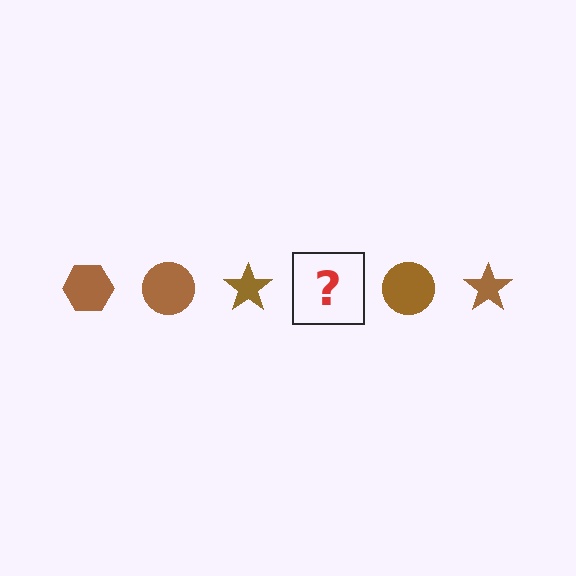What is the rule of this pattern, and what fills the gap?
The rule is that the pattern cycles through hexagon, circle, star shapes in brown. The gap should be filled with a brown hexagon.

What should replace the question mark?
The question mark should be replaced with a brown hexagon.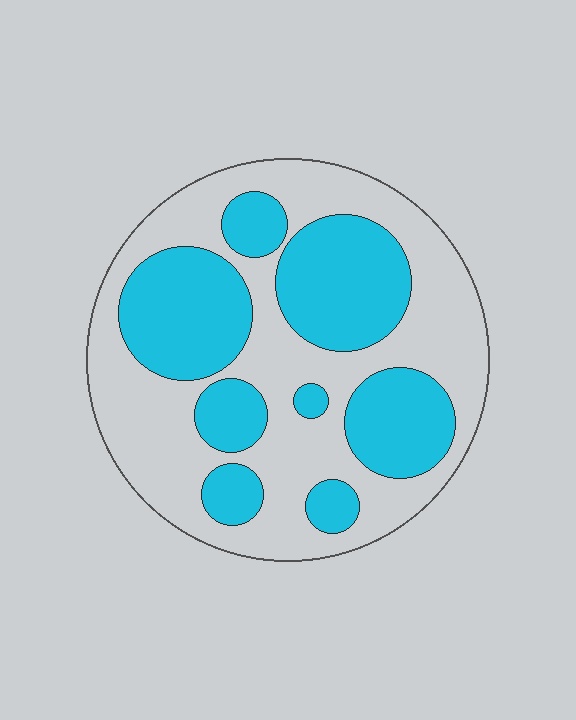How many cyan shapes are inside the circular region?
8.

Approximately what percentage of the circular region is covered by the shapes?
Approximately 40%.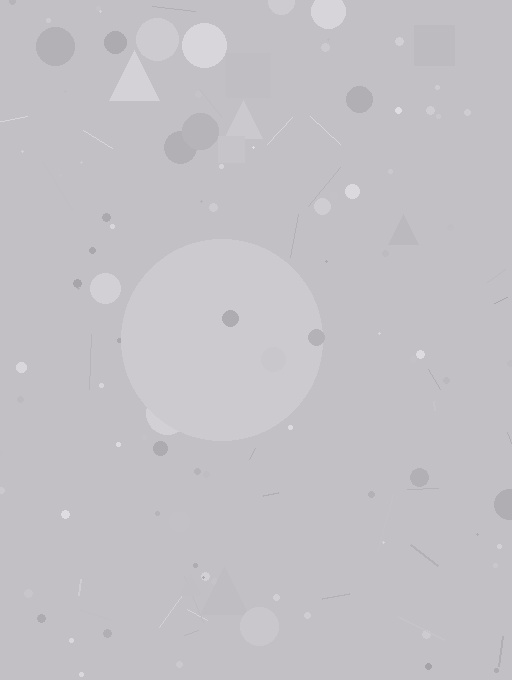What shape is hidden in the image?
A circle is hidden in the image.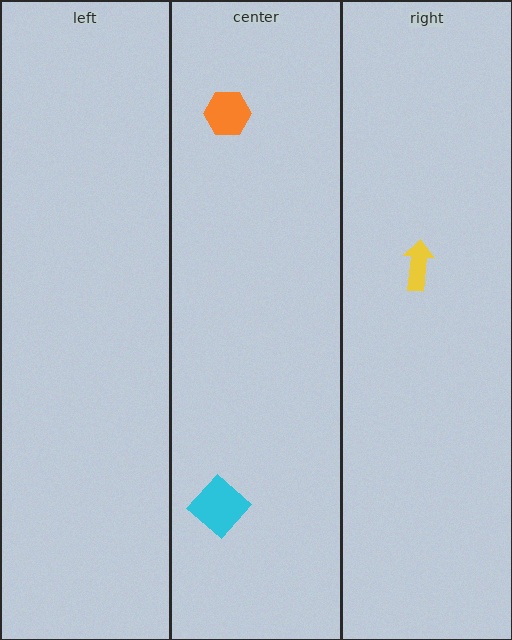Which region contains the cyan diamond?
The center region.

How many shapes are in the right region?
1.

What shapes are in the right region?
The yellow arrow.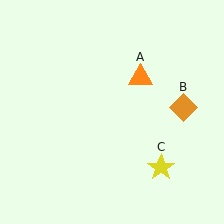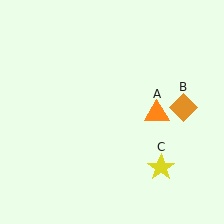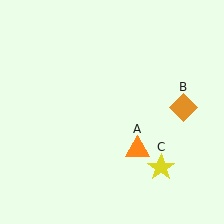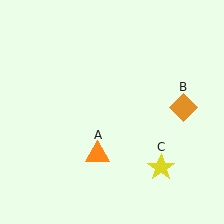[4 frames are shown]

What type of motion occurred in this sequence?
The orange triangle (object A) rotated clockwise around the center of the scene.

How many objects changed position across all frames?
1 object changed position: orange triangle (object A).